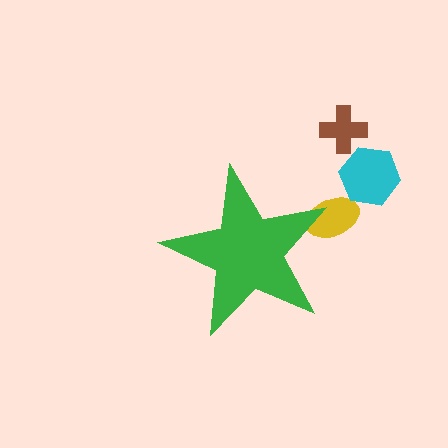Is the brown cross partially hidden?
No, the brown cross is fully visible.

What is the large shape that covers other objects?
A green star.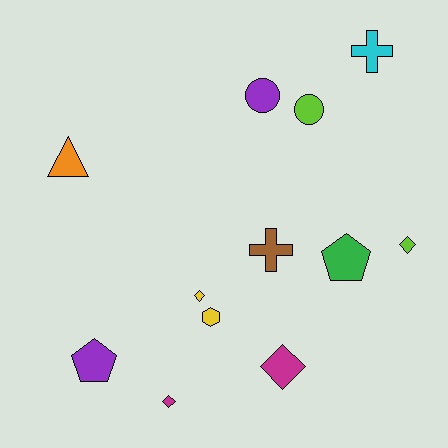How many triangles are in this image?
There is 1 triangle.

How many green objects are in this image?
There is 1 green object.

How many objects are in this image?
There are 12 objects.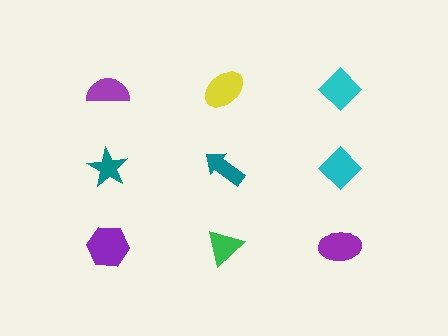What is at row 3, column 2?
A green triangle.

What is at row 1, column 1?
A purple semicircle.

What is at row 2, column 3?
A cyan diamond.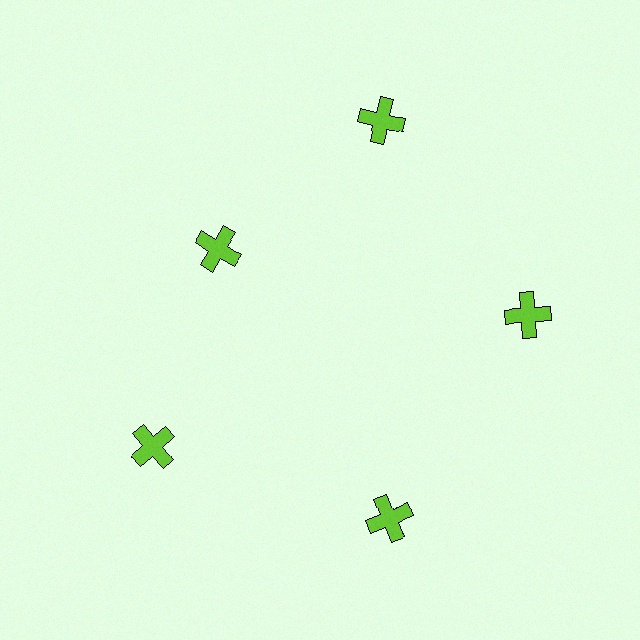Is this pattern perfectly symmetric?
No. The 5 lime crosses are arranged in a ring, but one element near the 10 o'clock position is pulled inward toward the center, breaking the 5-fold rotational symmetry.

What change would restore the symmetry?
The symmetry would be restored by moving it outward, back onto the ring so that all 5 crosses sit at equal angles and equal distance from the center.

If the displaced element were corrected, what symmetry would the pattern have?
It would have 5-fold rotational symmetry — the pattern would map onto itself every 72 degrees.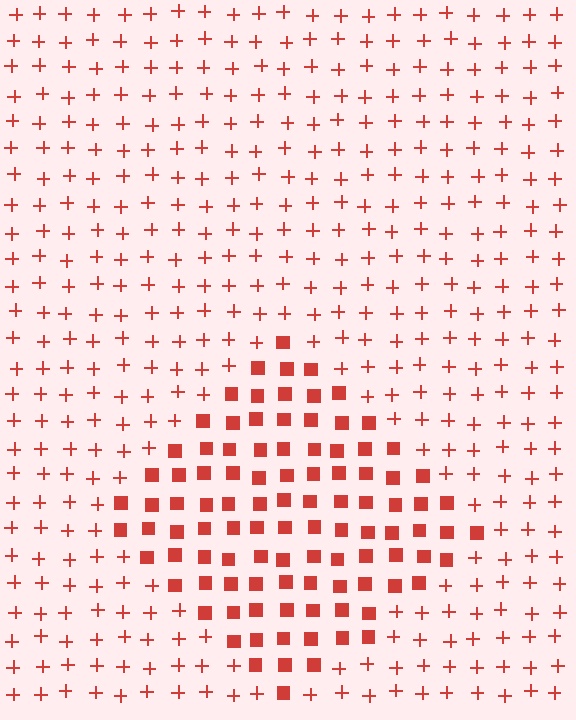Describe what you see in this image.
The image is filled with small red elements arranged in a uniform grid. A diamond-shaped region contains squares, while the surrounding area contains plus signs. The boundary is defined purely by the change in element shape.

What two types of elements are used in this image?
The image uses squares inside the diamond region and plus signs outside it.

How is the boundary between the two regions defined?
The boundary is defined by a change in element shape: squares inside vs. plus signs outside. All elements share the same color and spacing.